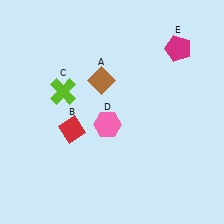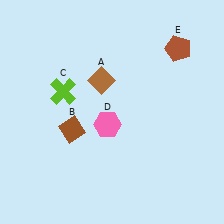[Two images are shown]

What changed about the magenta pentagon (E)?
In Image 1, E is magenta. In Image 2, it changed to brown.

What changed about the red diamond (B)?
In Image 1, B is red. In Image 2, it changed to brown.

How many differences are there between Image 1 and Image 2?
There are 2 differences between the two images.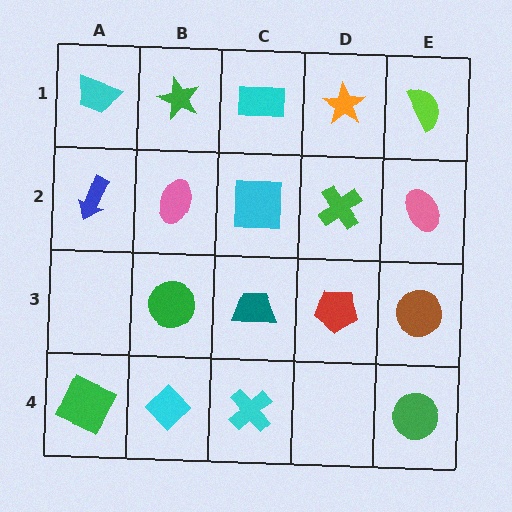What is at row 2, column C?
A cyan square.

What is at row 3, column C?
A teal trapezoid.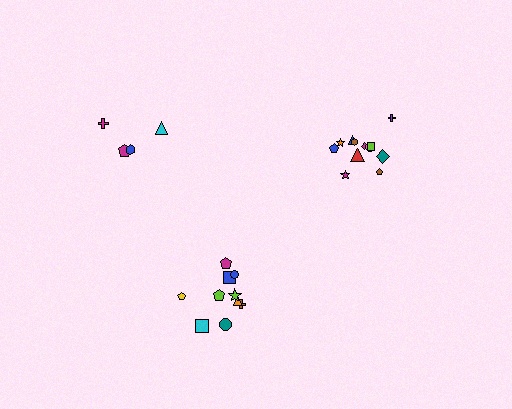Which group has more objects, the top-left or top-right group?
The top-right group.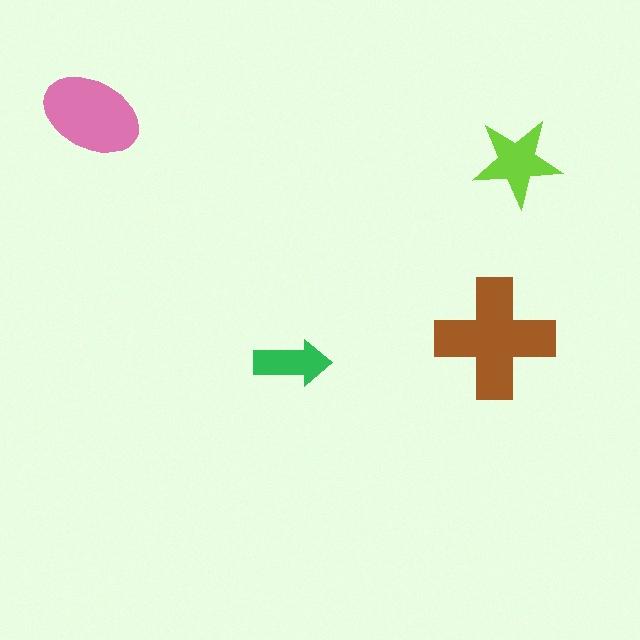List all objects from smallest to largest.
The green arrow, the lime star, the pink ellipse, the brown cross.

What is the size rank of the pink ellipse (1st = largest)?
2nd.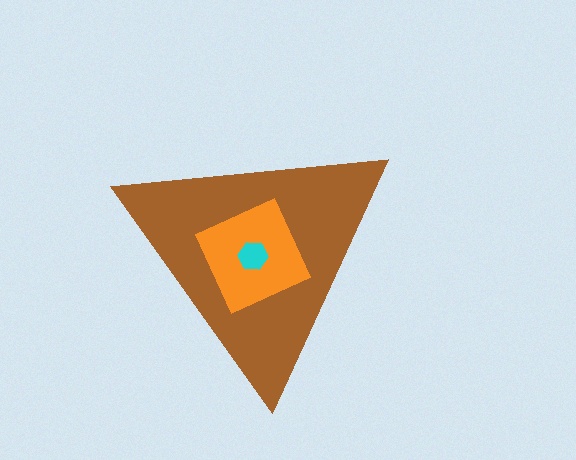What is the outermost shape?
The brown triangle.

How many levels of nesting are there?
3.